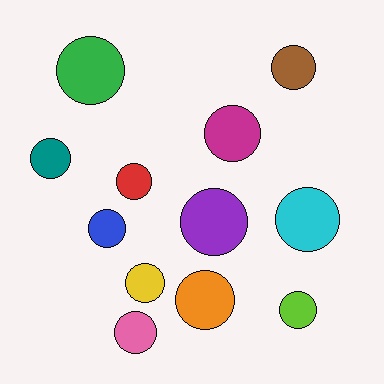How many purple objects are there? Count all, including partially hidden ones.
There is 1 purple object.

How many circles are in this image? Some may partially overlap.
There are 12 circles.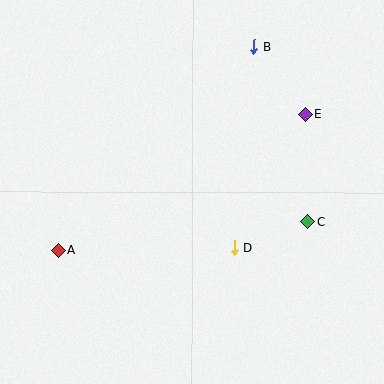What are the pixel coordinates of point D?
Point D is at (234, 248).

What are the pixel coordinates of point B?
Point B is at (254, 47).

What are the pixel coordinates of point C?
Point C is at (308, 222).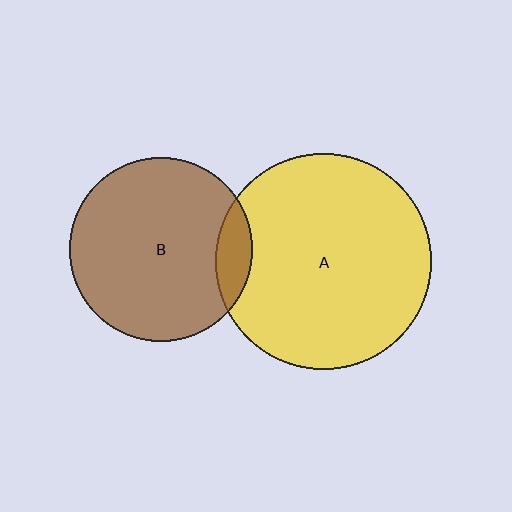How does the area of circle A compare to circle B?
Approximately 1.4 times.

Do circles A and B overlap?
Yes.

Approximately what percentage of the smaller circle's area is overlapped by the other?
Approximately 10%.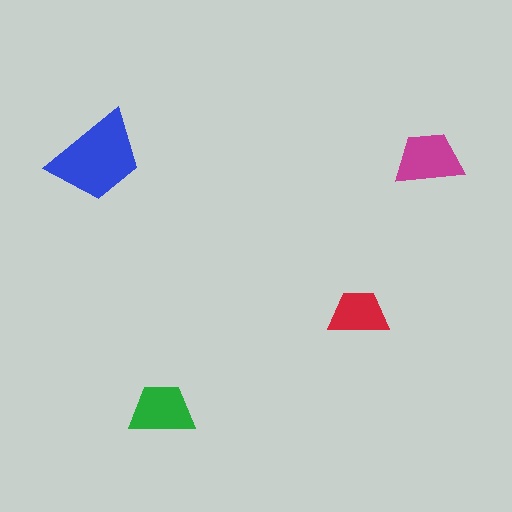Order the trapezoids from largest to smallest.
the blue one, the magenta one, the green one, the red one.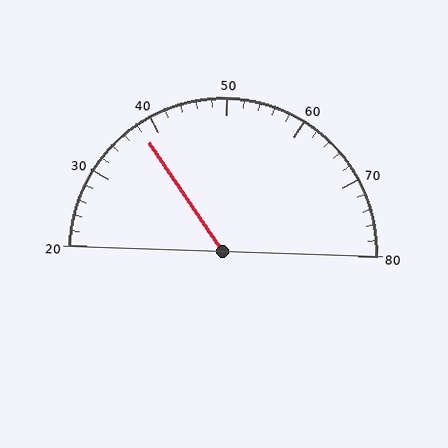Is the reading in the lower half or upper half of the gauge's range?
The reading is in the lower half of the range (20 to 80).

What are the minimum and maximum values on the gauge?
The gauge ranges from 20 to 80.